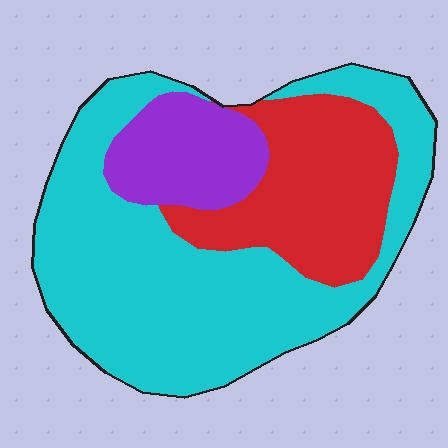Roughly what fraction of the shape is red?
Red covers 26% of the shape.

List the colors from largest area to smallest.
From largest to smallest: cyan, red, purple.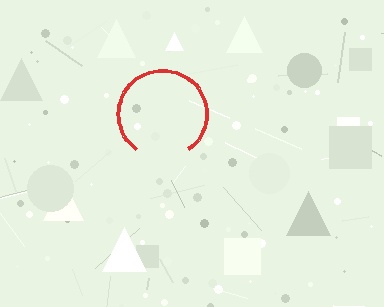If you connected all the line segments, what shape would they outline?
They would outline a circle.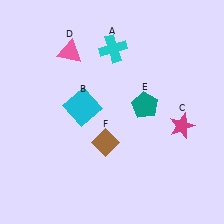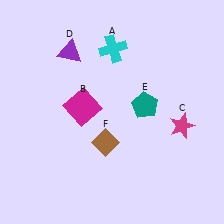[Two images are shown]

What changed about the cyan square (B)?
In Image 1, B is cyan. In Image 2, it changed to magenta.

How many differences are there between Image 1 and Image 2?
There are 2 differences between the two images.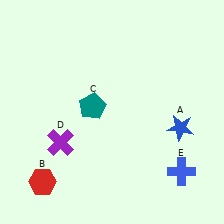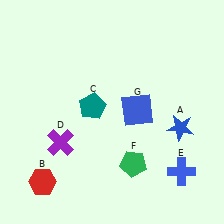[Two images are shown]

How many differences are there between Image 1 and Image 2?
There are 2 differences between the two images.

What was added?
A green pentagon (F), a blue square (G) were added in Image 2.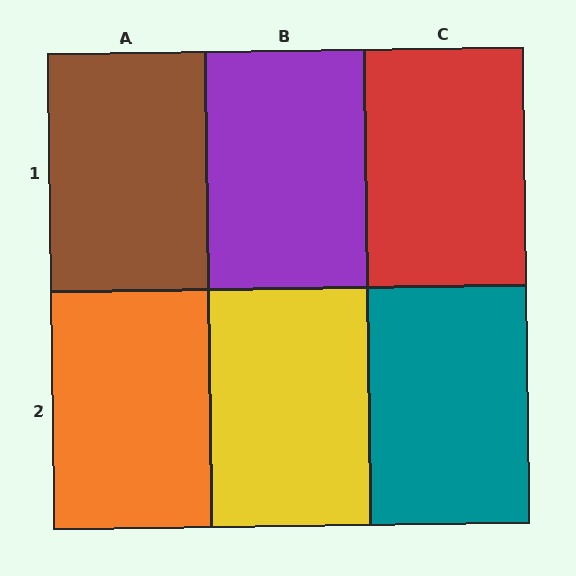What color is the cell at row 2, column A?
Orange.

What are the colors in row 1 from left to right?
Brown, purple, red.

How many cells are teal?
1 cell is teal.